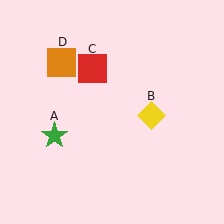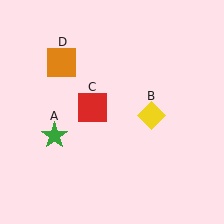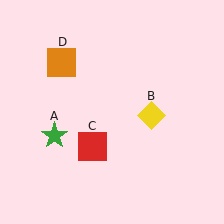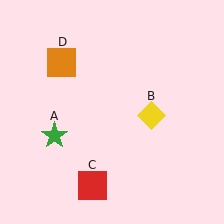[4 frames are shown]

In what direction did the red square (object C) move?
The red square (object C) moved down.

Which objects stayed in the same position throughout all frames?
Green star (object A) and yellow diamond (object B) and orange square (object D) remained stationary.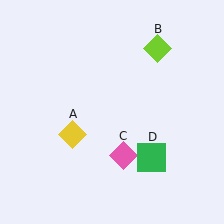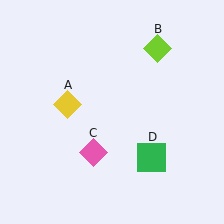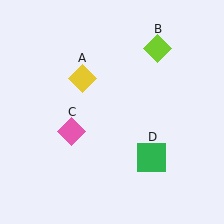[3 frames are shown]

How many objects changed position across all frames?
2 objects changed position: yellow diamond (object A), pink diamond (object C).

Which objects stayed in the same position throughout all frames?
Lime diamond (object B) and green square (object D) remained stationary.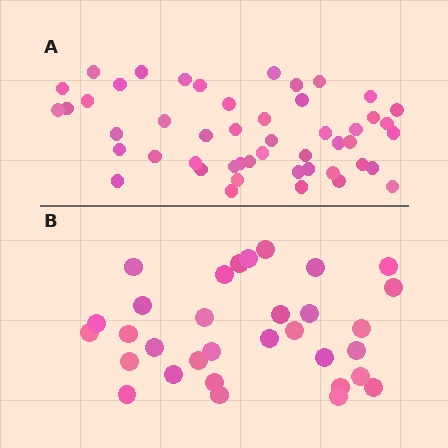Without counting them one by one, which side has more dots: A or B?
Region A (the top region) has more dots.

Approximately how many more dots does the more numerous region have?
Region A has approximately 15 more dots than region B.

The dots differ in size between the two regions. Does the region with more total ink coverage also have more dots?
No. Region B has more total ink coverage because its dots are larger, but region A actually contains more individual dots. Total area can be misleading — the number of items is what matters here.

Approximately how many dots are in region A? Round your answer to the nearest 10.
About 50 dots. (The exact count is 49, which rounds to 50.)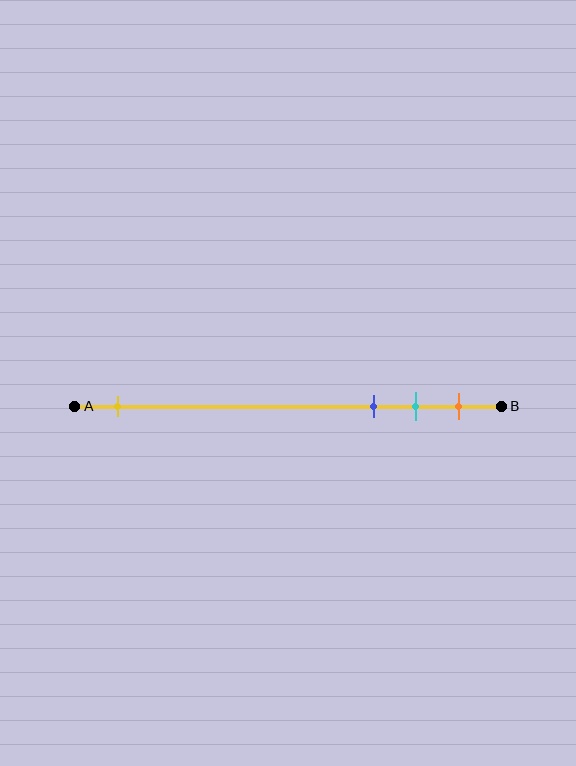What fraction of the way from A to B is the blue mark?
The blue mark is approximately 70% (0.7) of the way from A to B.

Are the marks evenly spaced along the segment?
No, the marks are not evenly spaced.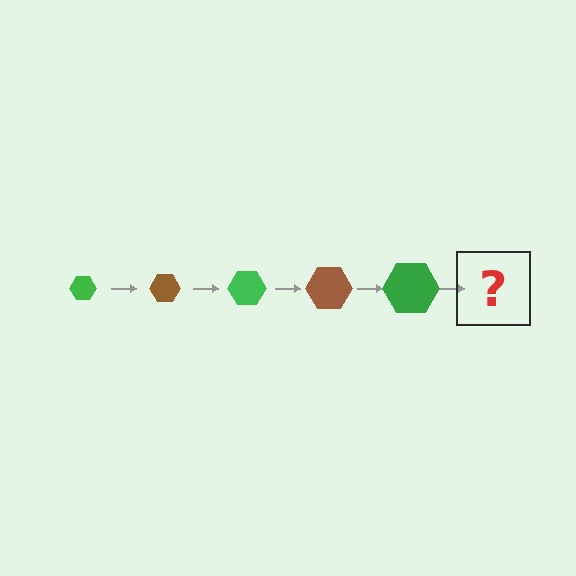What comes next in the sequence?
The next element should be a brown hexagon, larger than the previous one.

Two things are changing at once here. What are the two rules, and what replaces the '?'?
The two rules are that the hexagon grows larger each step and the color cycles through green and brown. The '?' should be a brown hexagon, larger than the previous one.